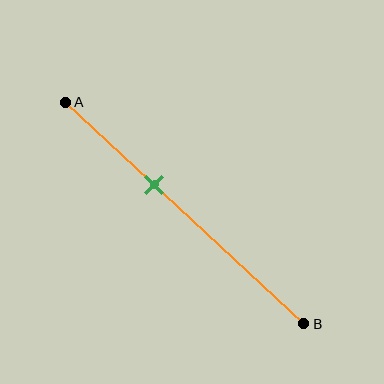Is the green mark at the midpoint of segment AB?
No, the mark is at about 35% from A, not at the 50% midpoint.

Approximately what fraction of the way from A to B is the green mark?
The green mark is approximately 35% of the way from A to B.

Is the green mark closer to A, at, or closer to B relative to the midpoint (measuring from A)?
The green mark is closer to point A than the midpoint of segment AB.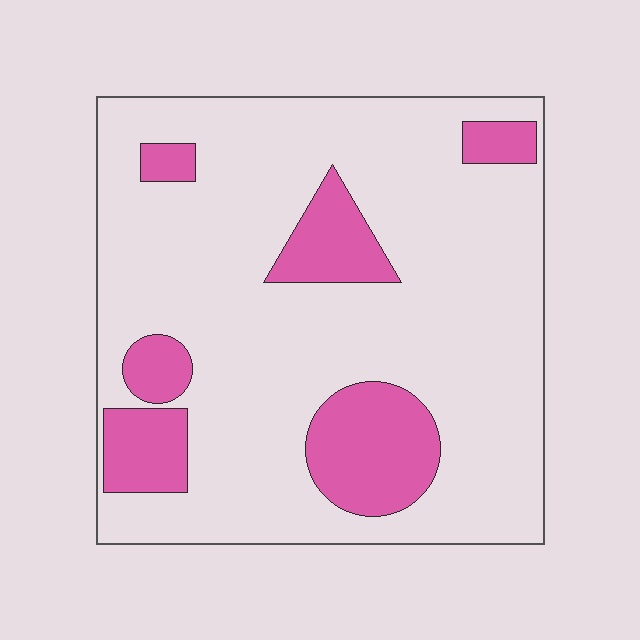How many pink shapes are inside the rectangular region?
6.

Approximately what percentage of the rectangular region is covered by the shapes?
Approximately 20%.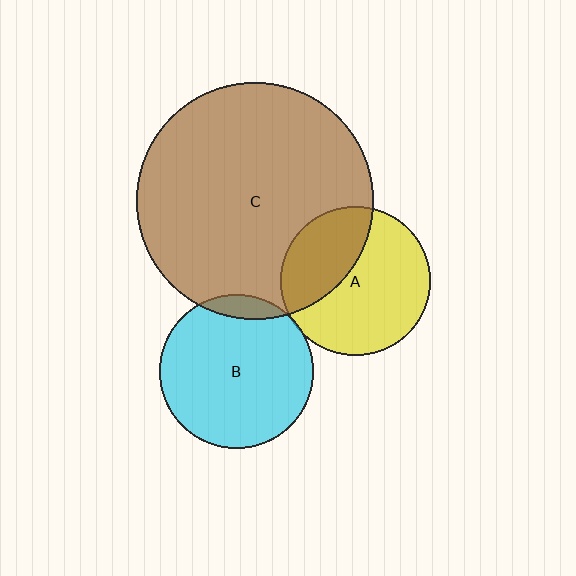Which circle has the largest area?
Circle C (brown).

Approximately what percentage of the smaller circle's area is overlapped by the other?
Approximately 5%.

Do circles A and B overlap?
Yes.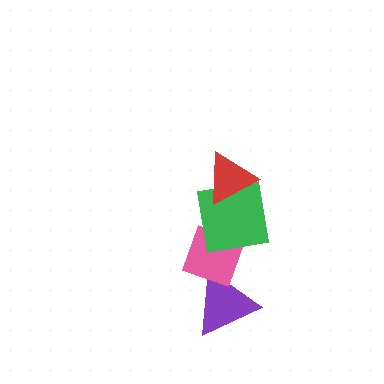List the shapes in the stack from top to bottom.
From top to bottom: the red triangle, the green square, the pink diamond, the purple triangle.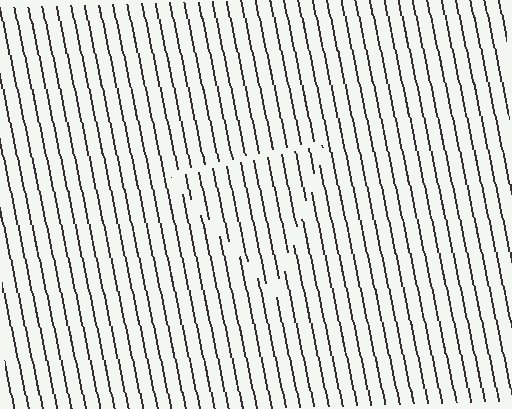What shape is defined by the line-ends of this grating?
An illusory triangle. The interior of the shape contains the same grating, shifted by half a period — the contour is defined by the phase discontinuity where line-ends from the inner and outer gratings abut.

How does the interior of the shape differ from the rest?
The interior of the shape contains the same grating, shifted by half a period — the contour is defined by the phase discontinuity where line-ends from the inner and outer gratings abut.